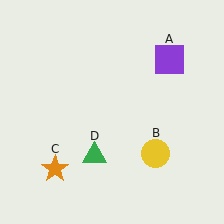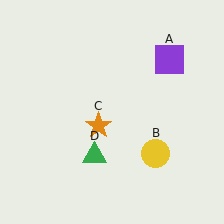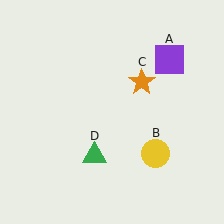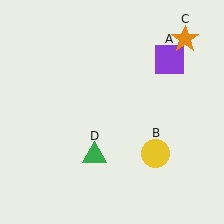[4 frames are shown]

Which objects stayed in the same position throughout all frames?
Purple square (object A) and yellow circle (object B) and green triangle (object D) remained stationary.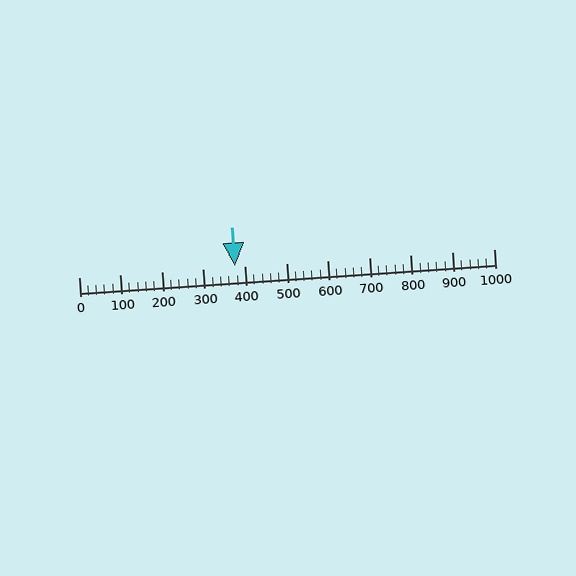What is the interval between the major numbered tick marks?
The major tick marks are spaced 100 units apart.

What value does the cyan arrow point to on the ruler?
The cyan arrow points to approximately 376.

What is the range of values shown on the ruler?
The ruler shows values from 0 to 1000.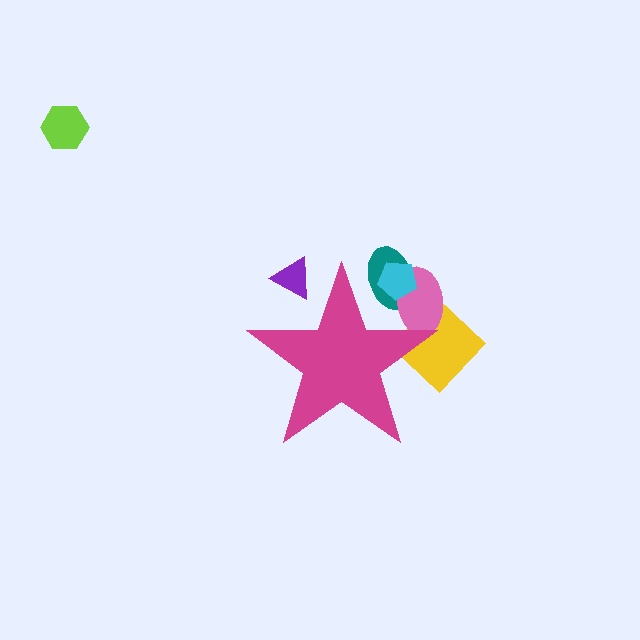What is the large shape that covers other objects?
A magenta star.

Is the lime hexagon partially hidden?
No, the lime hexagon is fully visible.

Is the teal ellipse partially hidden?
Yes, the teal ellipse is partially hidden behind the magenta star.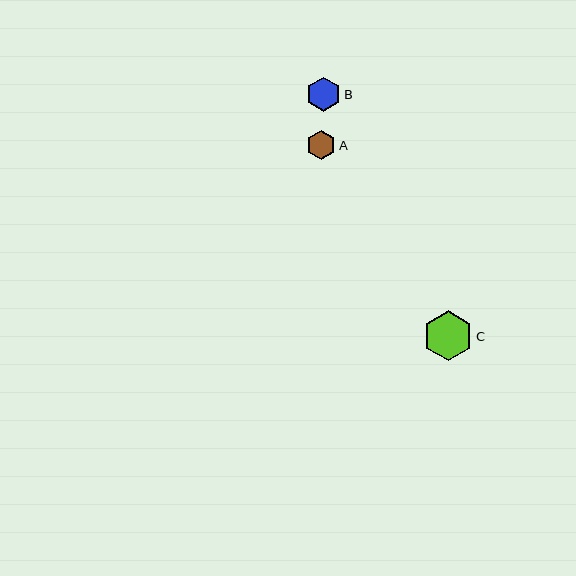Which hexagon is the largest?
Hexagon C is the largest with a size of approximately 50 pixels.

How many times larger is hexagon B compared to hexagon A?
Hexagon B is approximately 1.2 times the size of hexagon A.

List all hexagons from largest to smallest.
From largest to smallest: C, B, A.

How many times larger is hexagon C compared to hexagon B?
Hexagon C is approximately 1.5 times the size of hexagon B.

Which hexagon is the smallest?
Hexagon A is the smallest with a size of approximately 29 pixels.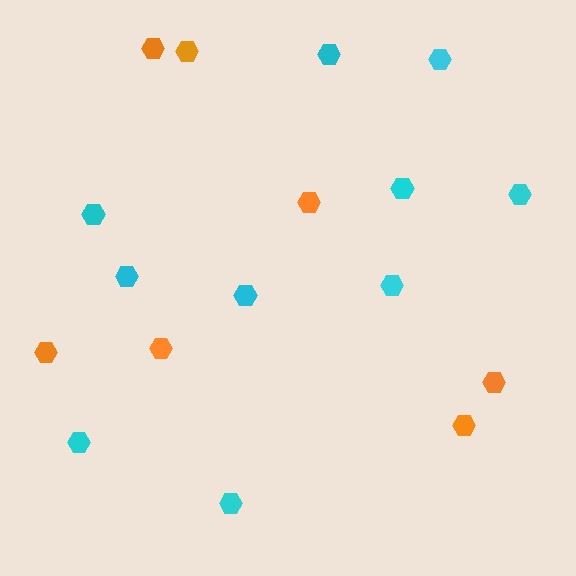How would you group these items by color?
There are 2 groups: one group of orange hexagons (7) and one group of cyan hexagons (10).